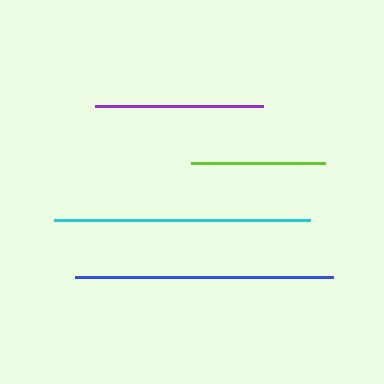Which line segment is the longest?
The blue line is the longest at approximately 259 pixels.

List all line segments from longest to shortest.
From longest to shortest: blue, cyan, purple, lime.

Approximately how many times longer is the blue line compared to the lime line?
The blue line is approximately 1.9 times the length of the lime line.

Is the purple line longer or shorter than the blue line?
The blue line is longer than the purple line.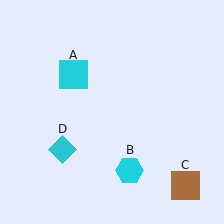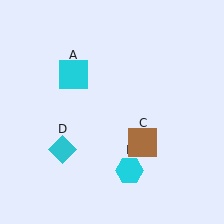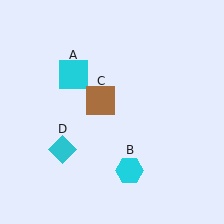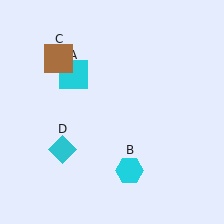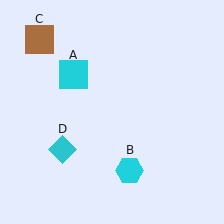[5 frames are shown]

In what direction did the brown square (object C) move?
The brown square (object C) moved up and to the left.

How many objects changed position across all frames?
1 object changed position: brown square (object C).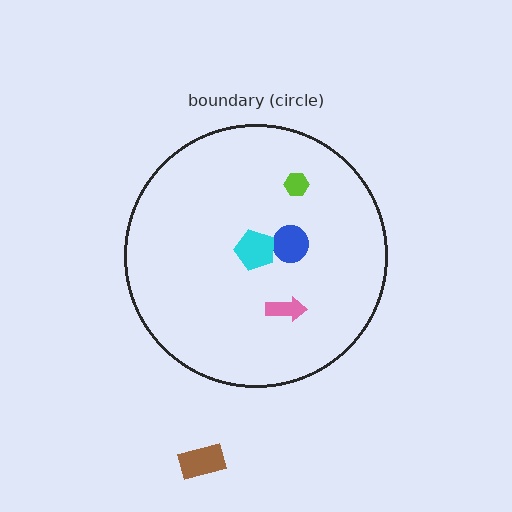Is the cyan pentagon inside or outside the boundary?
Inside.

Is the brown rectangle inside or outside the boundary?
Outside.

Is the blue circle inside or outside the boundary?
Inside.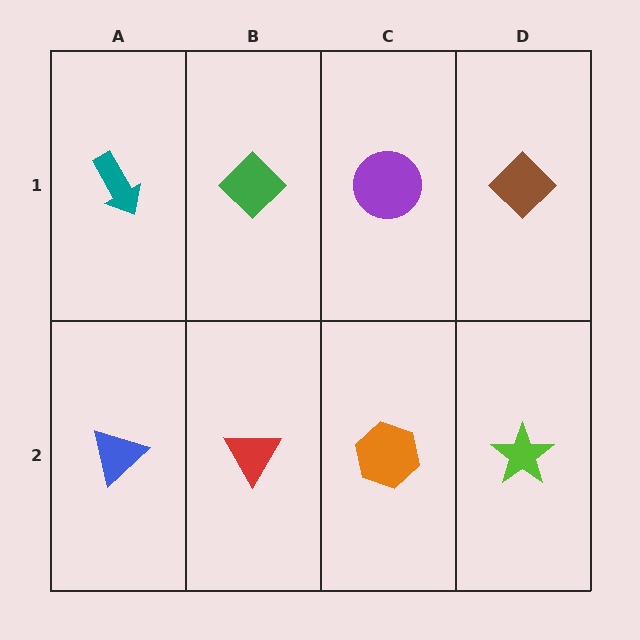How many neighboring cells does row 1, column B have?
3.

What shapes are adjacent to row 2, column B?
A green diamond (row 1, column B), a blue triangle (row 2, column A), an orange hexagon (row 2, column C).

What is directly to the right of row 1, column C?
A brown diamond.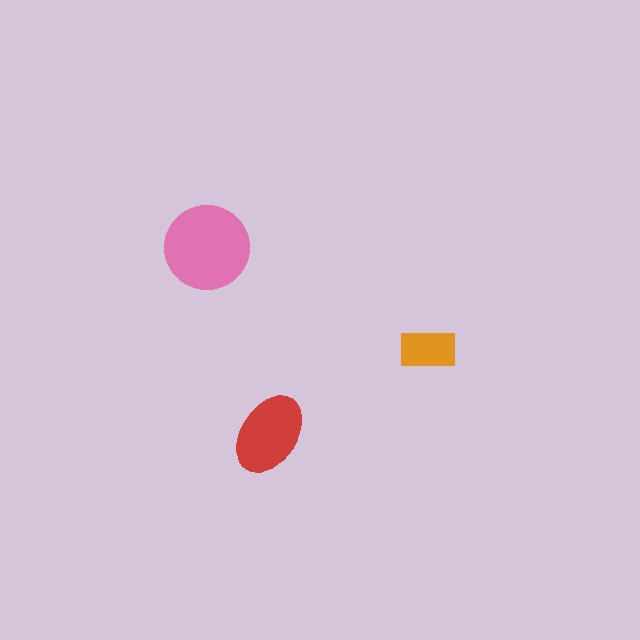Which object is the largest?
The pink circle.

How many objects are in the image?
There are 3 objects in the image.